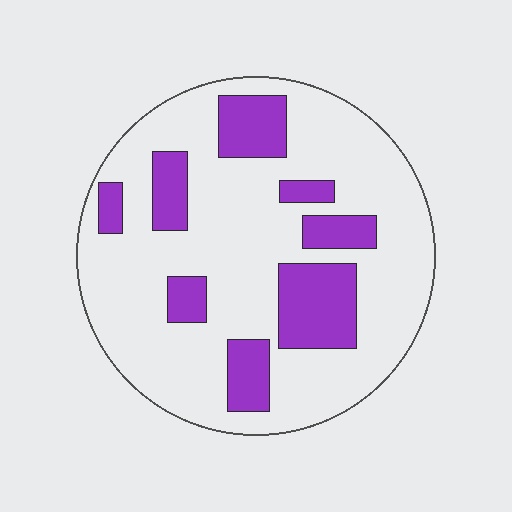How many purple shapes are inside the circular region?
8.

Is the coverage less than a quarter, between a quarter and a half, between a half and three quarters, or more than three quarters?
Less than a quarter.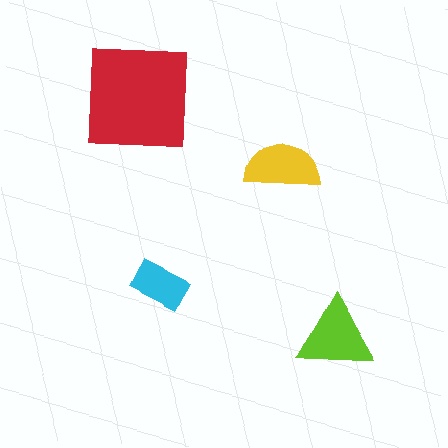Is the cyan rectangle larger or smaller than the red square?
Smaller.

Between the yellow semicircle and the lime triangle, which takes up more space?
The lime triangle.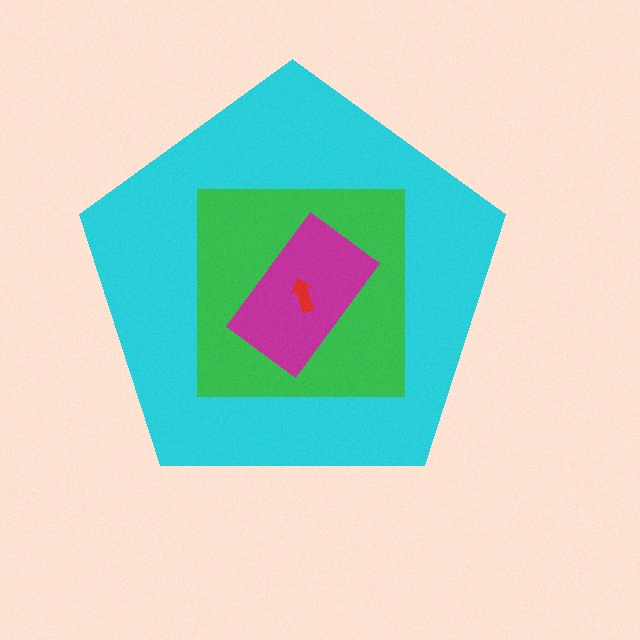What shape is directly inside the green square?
The magenta rectangle.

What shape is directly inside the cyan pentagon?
The green square.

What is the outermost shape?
The cyan pentagon.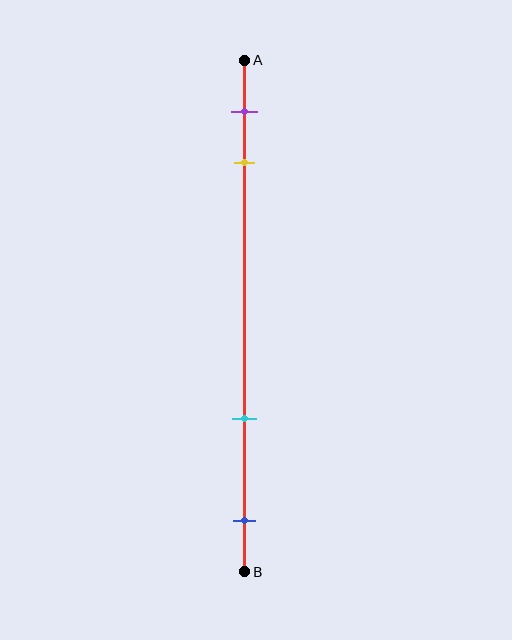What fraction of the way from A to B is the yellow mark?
The yellow mark is approximately 20% (0.2) of the way from A to B.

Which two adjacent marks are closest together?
The purple and yellow marks are the closest adjacent pair.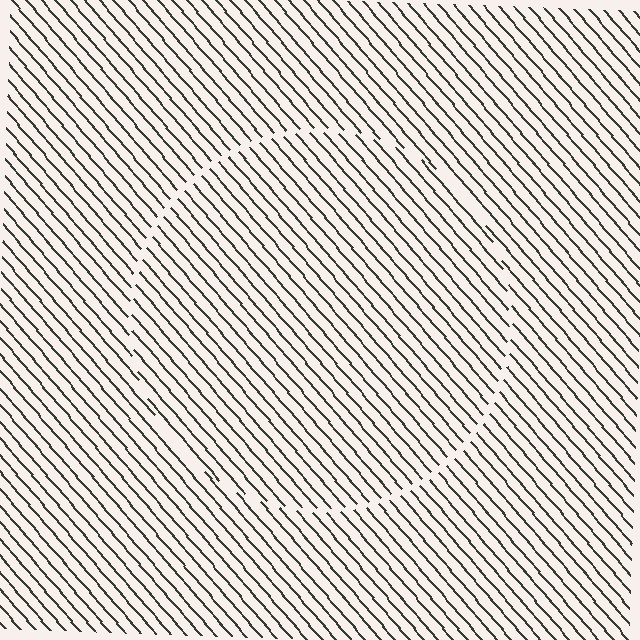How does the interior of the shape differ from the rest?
The interior of the shape contains the same grating, shifted by half a period — the contour is defined by the phase discontinuity where line-ends from the inner and outer gratings abut.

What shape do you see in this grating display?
An illusory circle. The interior of the shape contains the same grating, shifted by half a period — the contour is defined by the phase discontinuity where line-ends from the inner and outer gratings abut.